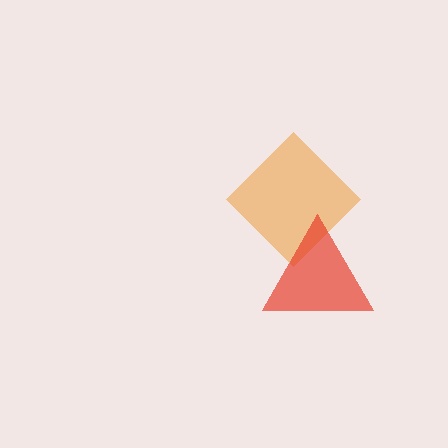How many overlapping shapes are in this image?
There are 2 overlapping shapes in the image.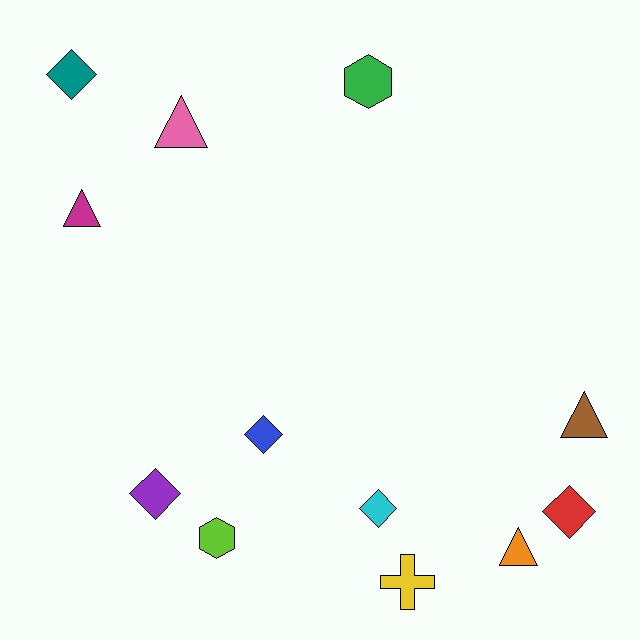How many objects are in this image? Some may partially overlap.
There are 12 objects.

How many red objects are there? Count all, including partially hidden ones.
There is 1 red object.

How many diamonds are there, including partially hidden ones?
There are 5 diamonds.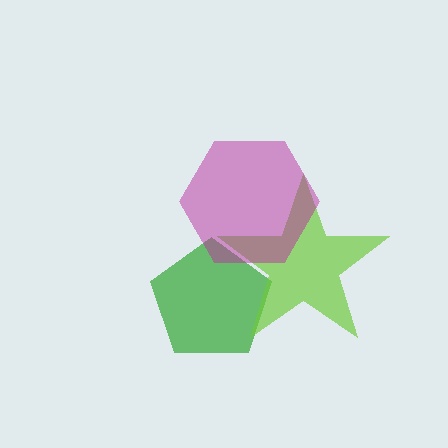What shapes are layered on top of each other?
The layered shapes are: a green pentagon, a lime star, a magenta hexagon.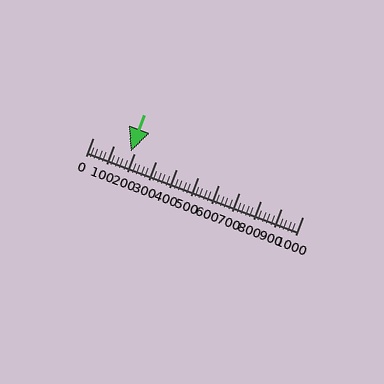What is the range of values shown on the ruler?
The ruler shows values from 0 to 1000.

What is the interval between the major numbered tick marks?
The major tick marks are spaced 100 units apart.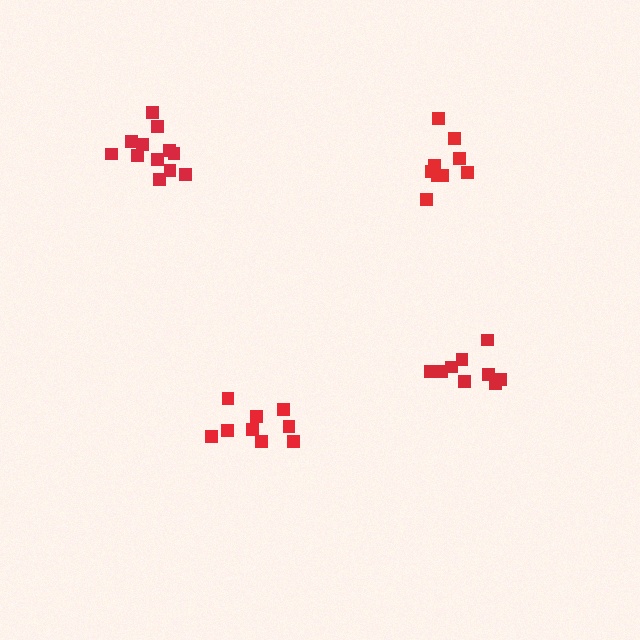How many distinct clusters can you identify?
There are 4 distinct clusters.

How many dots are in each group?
Group 1: 9 dots, Group 2: 12 dots, Group 3: 9 dots, Group 4: 9 dots (39 total).